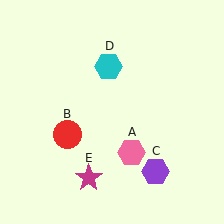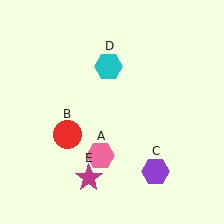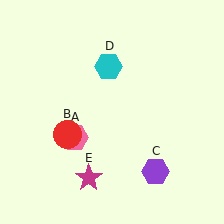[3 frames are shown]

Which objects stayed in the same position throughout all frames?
Red circle (object B) and purple hexagon (object C) and cyan hexagon (object D) and magenta star (object E) remained stationary.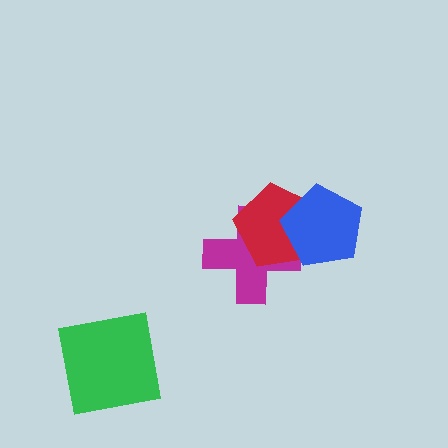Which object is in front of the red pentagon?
The blue pentagon is in front of the red pentagon.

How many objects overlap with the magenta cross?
2 objects overlap with the magenta cross.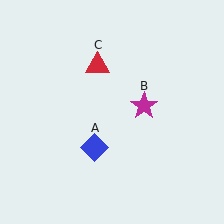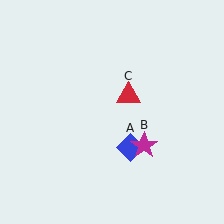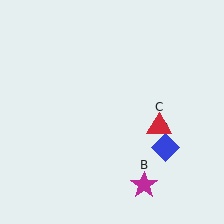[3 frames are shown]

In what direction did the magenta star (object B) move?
The magenta star (object B) moved down.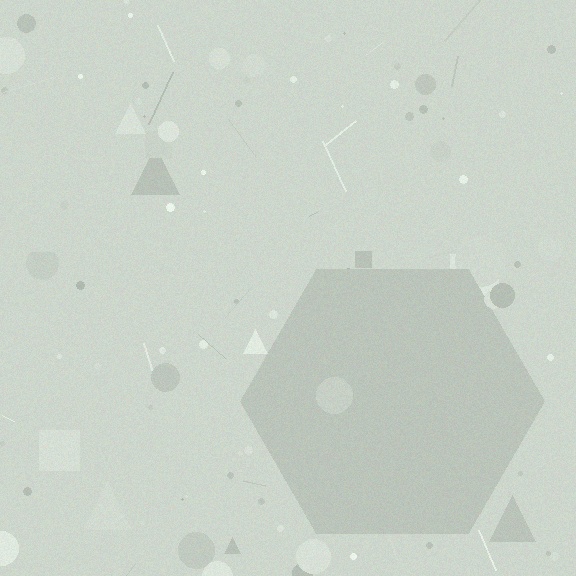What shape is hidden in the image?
A hexagon is hidden in the image.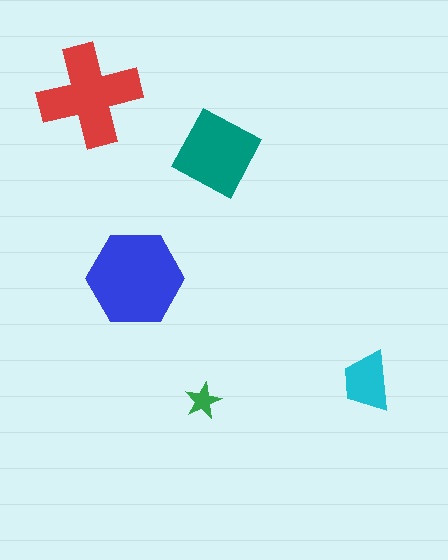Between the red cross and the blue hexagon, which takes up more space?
The blue hexagon.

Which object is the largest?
The blue hexagon.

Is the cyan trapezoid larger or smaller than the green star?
Larger.